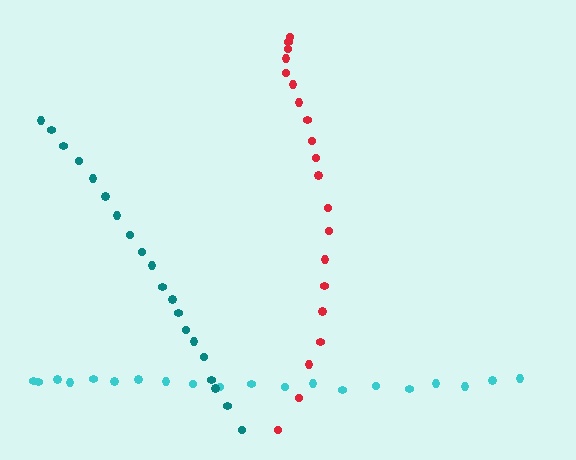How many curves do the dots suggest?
There are 3 distinct paths.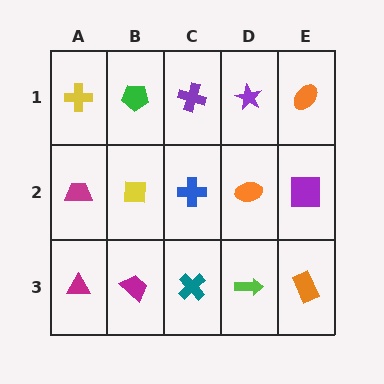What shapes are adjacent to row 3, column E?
A purple square (row 2, column E), a lime arrow (row 3, column D).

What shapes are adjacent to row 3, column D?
An orange ellipse (row 2, column D), a teal cross (row 3, column C), an orange rectangle (row 3, column E).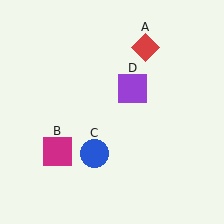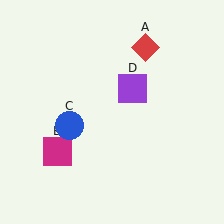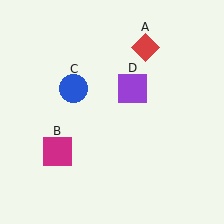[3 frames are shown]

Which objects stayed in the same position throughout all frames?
Red diamond (object A) and magenta square (object B) and purple square (object D) remained stationary.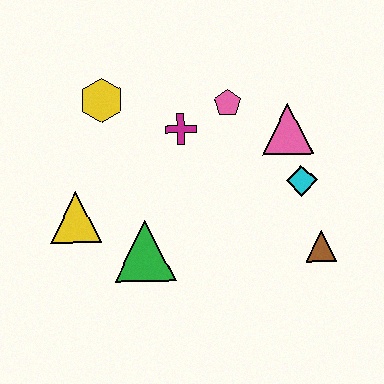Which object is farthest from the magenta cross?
The brown triangle is farthest from the magenta cross.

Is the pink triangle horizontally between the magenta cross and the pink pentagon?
No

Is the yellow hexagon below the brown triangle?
No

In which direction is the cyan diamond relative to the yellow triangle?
The cyan diamond is to the right of the yellow triangle.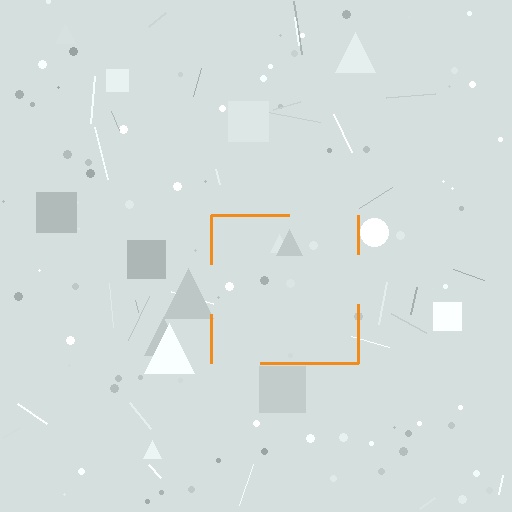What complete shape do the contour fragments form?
The contour fragments form a square.